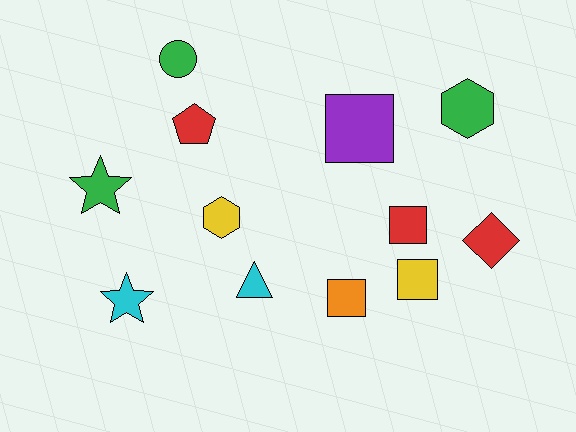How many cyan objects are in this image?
There are 2 cyan objects.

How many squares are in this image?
There are 4 squares.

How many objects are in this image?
There are 12 objects.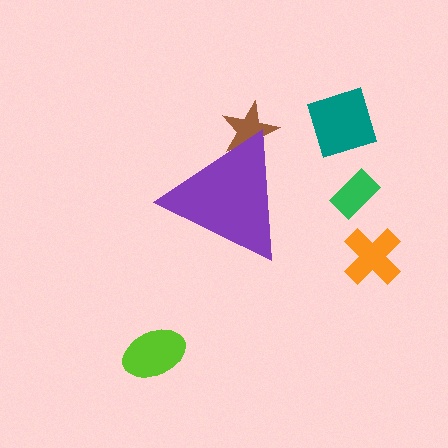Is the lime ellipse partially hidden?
No, the lime ellipse is fully visible.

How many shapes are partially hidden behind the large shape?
1 shape is partially hidden.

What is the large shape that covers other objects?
A purple triangle.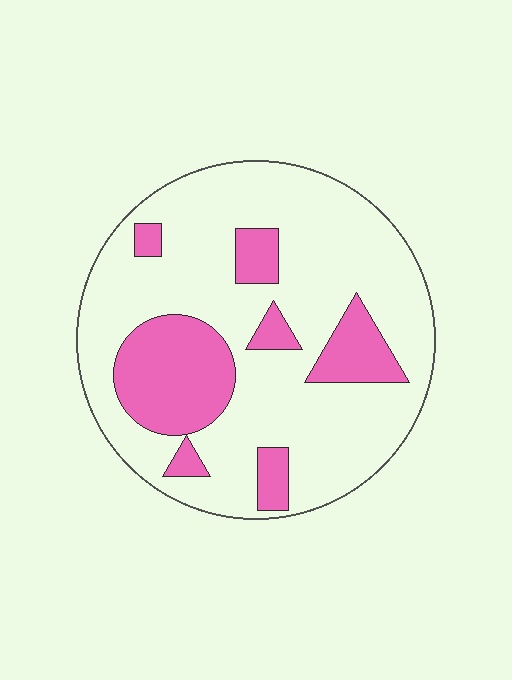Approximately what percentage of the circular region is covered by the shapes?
Approximately 25%.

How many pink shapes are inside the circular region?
7.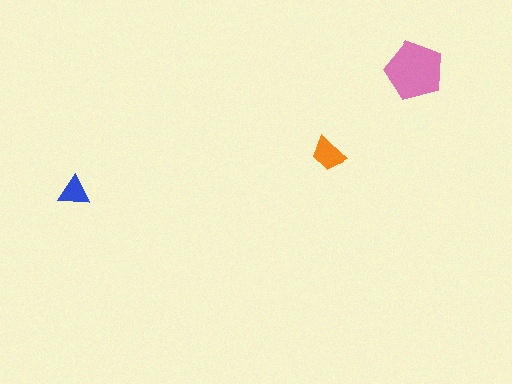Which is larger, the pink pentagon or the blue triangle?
The pink pentagon.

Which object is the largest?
The pink pentagon.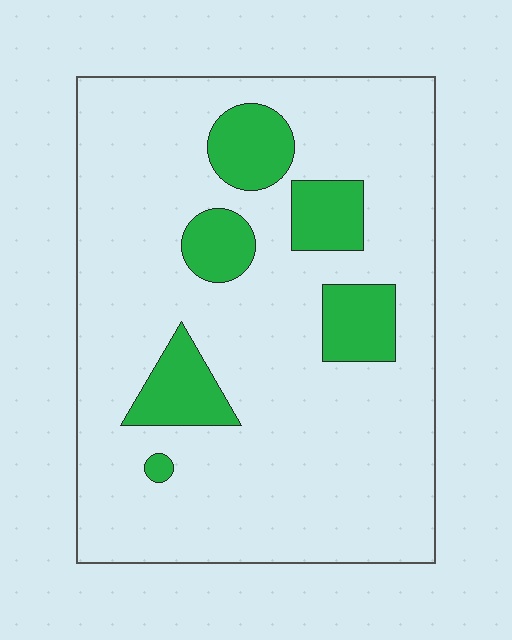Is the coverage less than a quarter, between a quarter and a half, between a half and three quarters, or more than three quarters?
Less than a quarter.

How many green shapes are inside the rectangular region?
6.